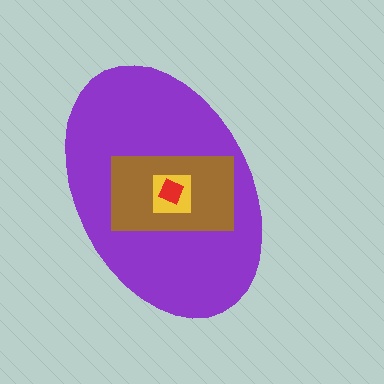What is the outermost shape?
The purple ellipse.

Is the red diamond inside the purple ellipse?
Yes.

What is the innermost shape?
The red diamond.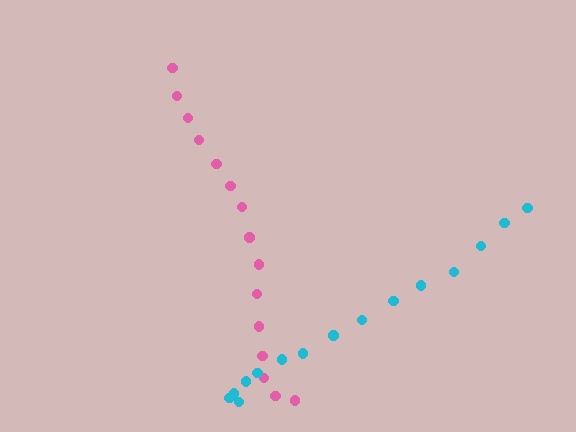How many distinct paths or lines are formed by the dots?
There are 2 distinct paths.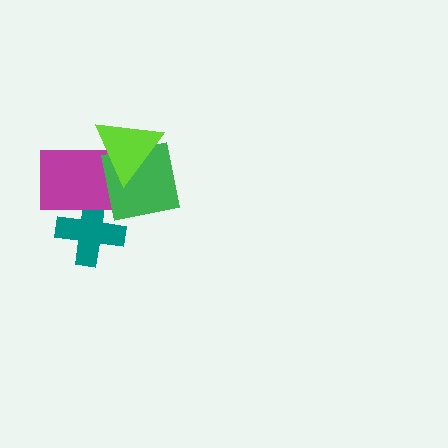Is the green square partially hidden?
Yes, it is partially covered by another shape.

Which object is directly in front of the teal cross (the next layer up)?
The magenta rectangle is directly in front of the teal cross.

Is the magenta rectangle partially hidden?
Yes, it is partially covered by another shape.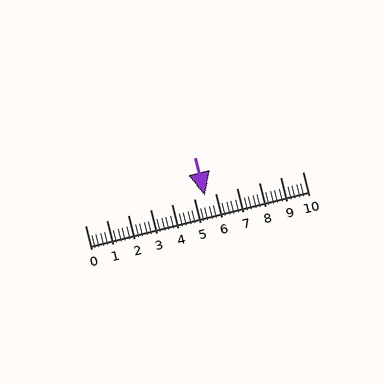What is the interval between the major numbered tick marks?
The major tick marks are spaced 1 units apart.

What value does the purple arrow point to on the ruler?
The purple arrow points to approximately 5.5.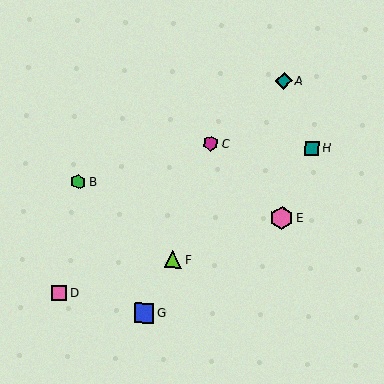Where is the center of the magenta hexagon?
The center of the magenta hexagon is at (211, 143).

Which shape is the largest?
The pink hexagon (labeled E) is the largest.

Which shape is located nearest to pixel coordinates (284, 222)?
The pink hexagon (labeled E) at (282, 218) is nearest to that location.